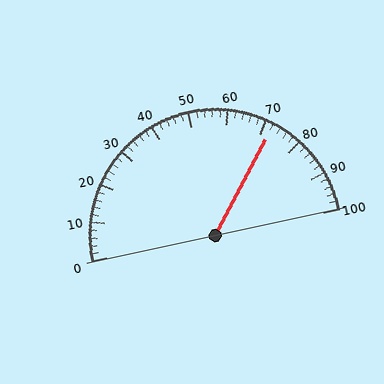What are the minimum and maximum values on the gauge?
The gauge ranges from 0 to 100.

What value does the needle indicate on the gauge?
The needle indicates approximately 72.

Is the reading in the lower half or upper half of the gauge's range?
The reading is in the upper half of the range (0 to 100).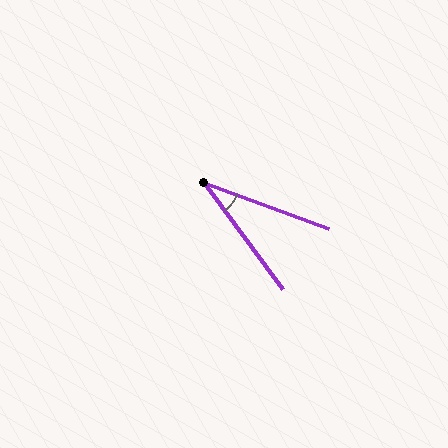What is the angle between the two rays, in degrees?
Approximately 34 degrees.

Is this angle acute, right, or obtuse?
It is acute.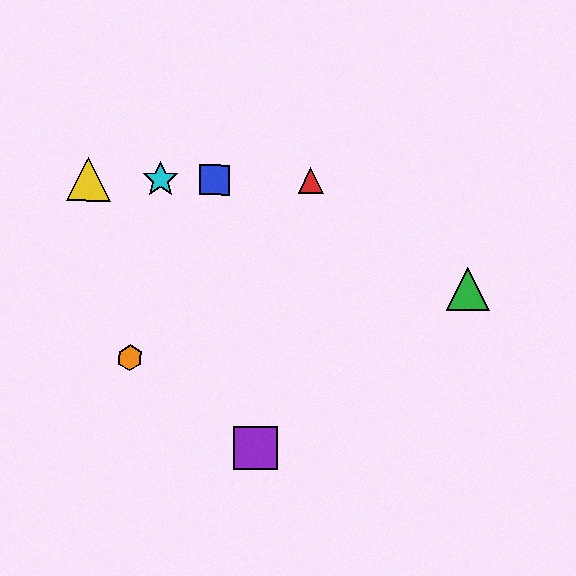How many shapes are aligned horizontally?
4 shapes (the red triangle, the blue square, the yellow triangle, the cyan star) are aligned horizontally.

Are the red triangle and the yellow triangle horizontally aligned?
Yes, both are at y≈181.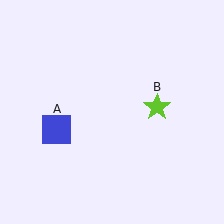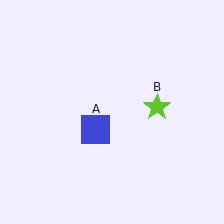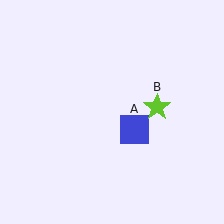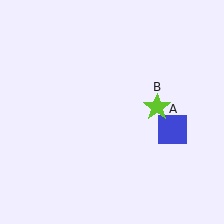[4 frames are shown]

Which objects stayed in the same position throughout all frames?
Lime star (object B) remained stationary.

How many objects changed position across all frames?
1 object changed position: blue square (object A).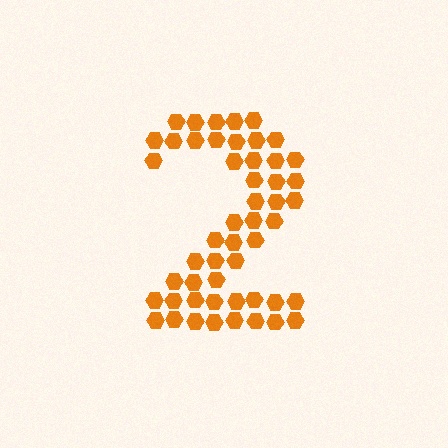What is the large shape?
The large shape is the digit 2.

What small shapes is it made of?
It is made of small hexagons.